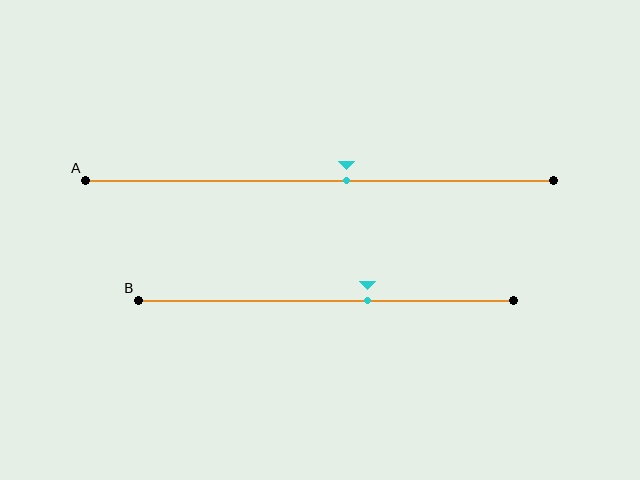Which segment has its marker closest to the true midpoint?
Segment A has its marker closest to the true midpoint.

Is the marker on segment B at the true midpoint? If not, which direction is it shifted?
No, the marker on segment B is shifted to the right by about 11% of the segment length.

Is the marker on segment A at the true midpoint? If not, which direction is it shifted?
No, the marker on segment A is shifted to the right by about 6% of the segment length.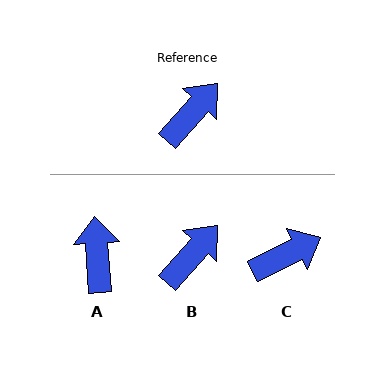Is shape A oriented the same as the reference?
No, it is off by about 46 degrees.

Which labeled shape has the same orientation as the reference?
B.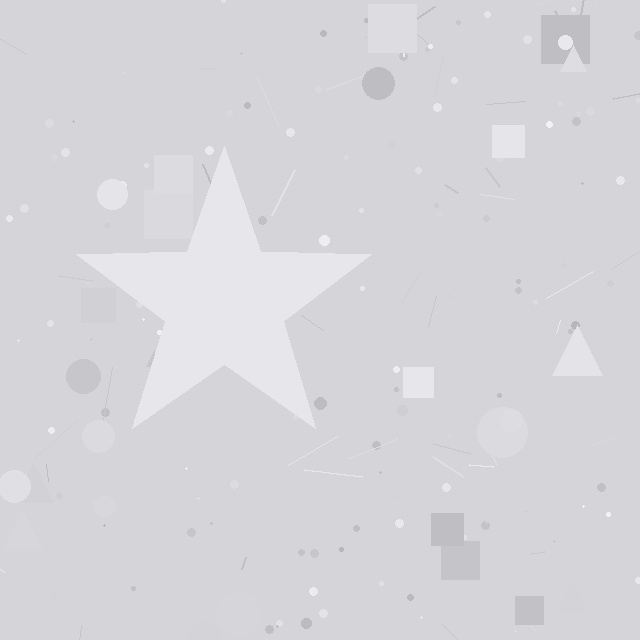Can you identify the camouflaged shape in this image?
The camouflaged shape is a star.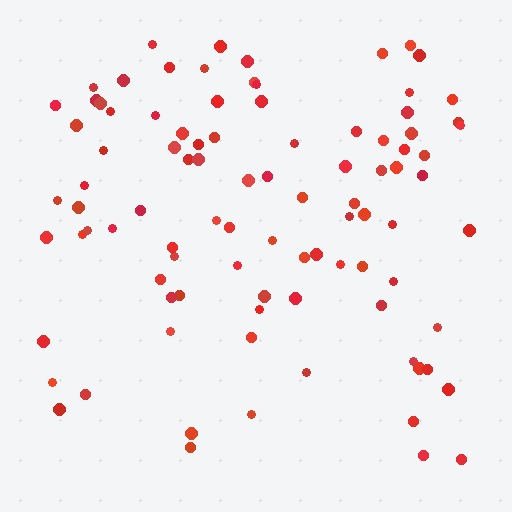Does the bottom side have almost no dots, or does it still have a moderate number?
Still a moderate number, just noticeably fewer than the top.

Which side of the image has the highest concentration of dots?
The top.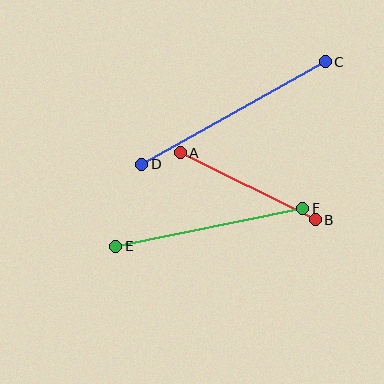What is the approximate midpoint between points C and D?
The midpoint is at approximately (234, 113) pixels.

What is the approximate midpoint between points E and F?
The midpoint is at approximately (209, 227) pixels.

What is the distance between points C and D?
The distance is approximately 210 pixels.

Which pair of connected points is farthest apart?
Points C and D are farthest apart.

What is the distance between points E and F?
The distance is approximately 191 pixels.